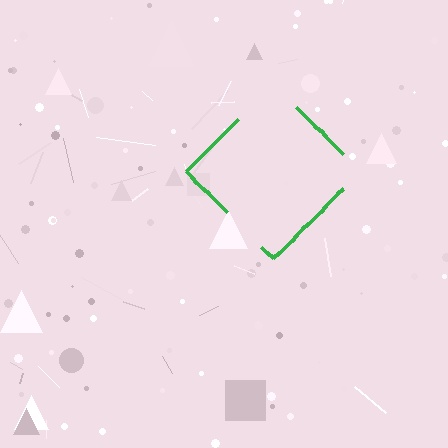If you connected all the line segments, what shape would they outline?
They would outline a diamond.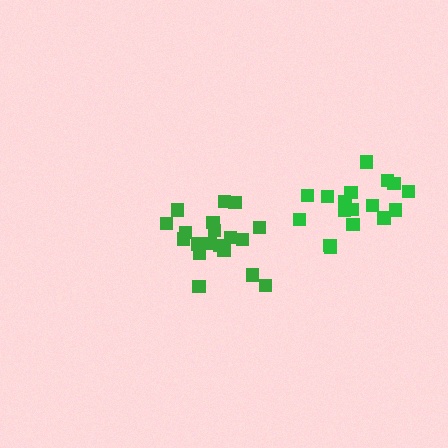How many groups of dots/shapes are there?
There are 2 groups.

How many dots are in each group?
Group 1: 17 dots, Group 2: 19 dots (36 total).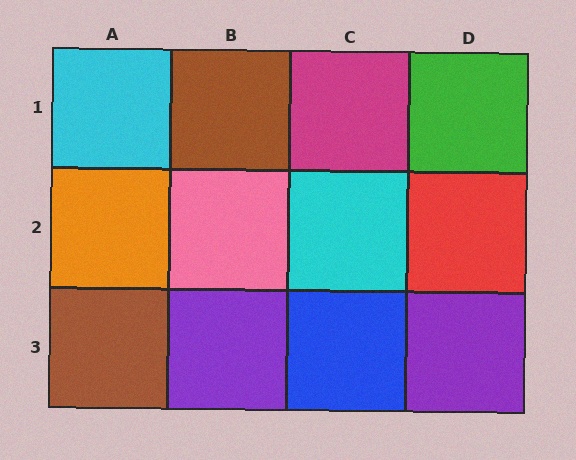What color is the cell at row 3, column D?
Purple.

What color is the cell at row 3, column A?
Brown.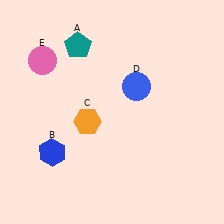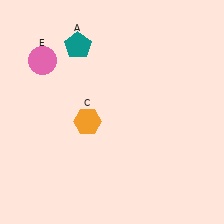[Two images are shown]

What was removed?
The blue hexagon (B), the blue circle (D) were removed in Image 2.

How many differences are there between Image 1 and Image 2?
There are 2 differences between the two images.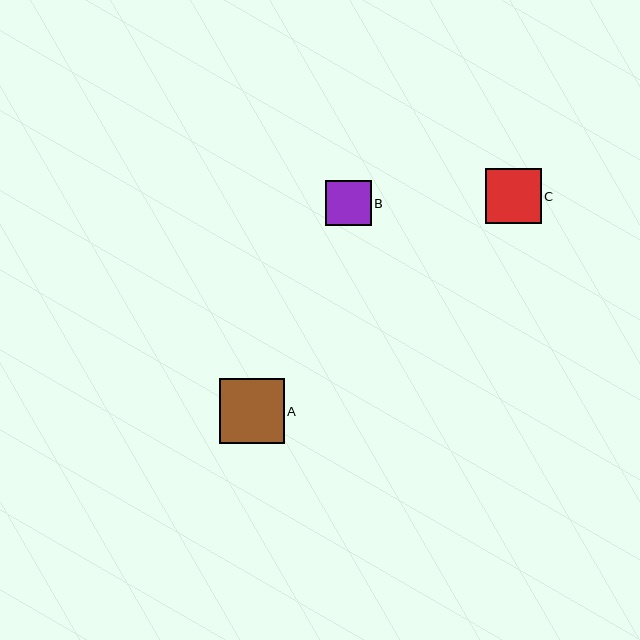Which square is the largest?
Square A is the largest with a size of approximately 65 pixels.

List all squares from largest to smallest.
From largest to smallest: A, C, B.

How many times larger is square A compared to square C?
Square A is approximately 1.2 times the size of square C.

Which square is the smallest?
Square B is the smallest with a size of approximately 46 pixels.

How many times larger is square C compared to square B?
Square C is approximately 1.2 times the size of square B.